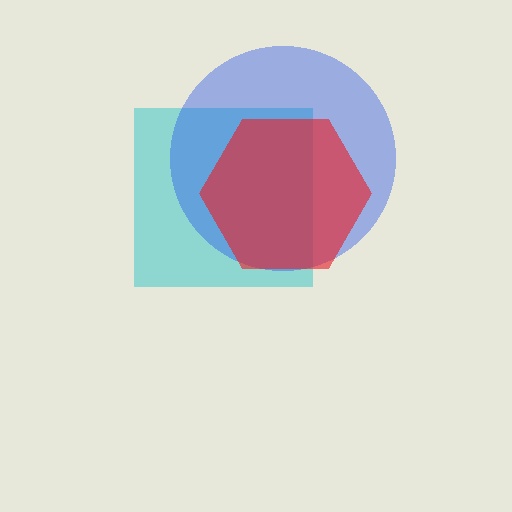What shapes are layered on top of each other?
The layered shapes are: a cyan square, a blue circle, a red hexagon.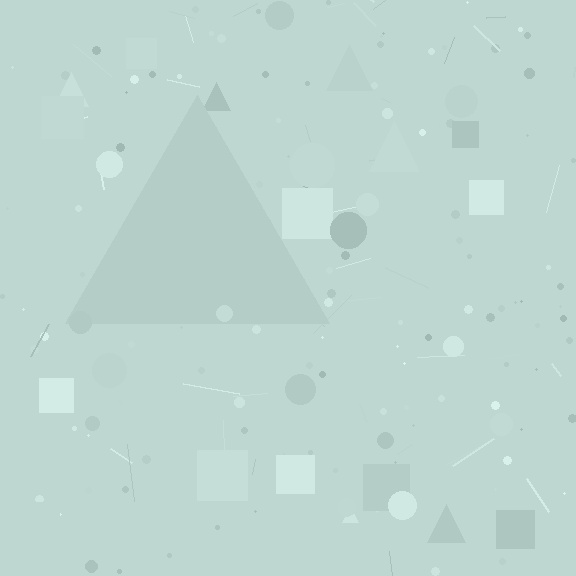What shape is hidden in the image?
A triangle is hidden in the image.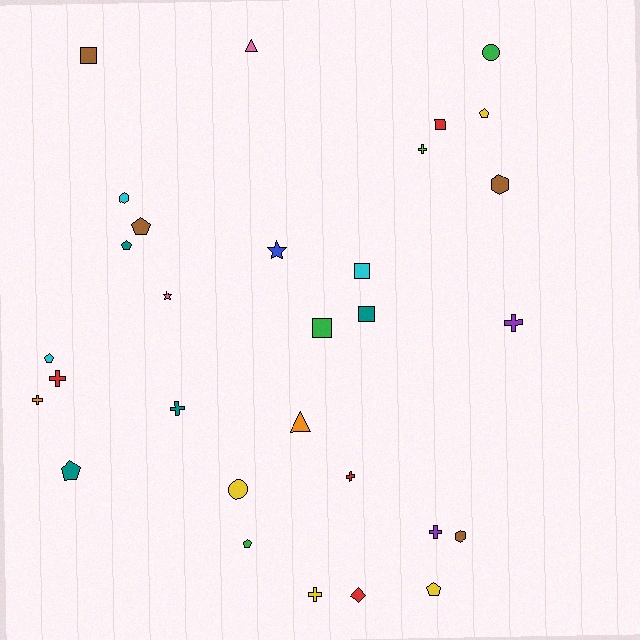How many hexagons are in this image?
There are 3 hexagons.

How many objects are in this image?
There are 30 objects.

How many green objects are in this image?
There are 3 green objects.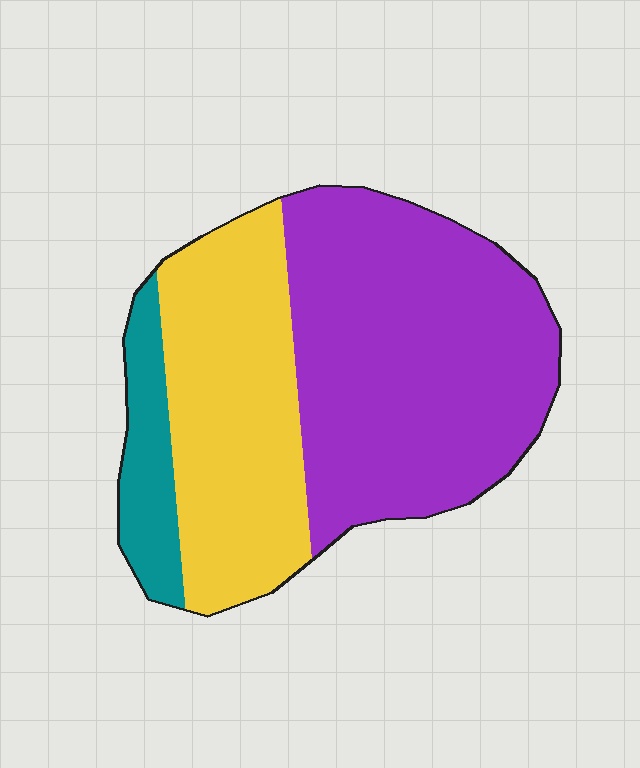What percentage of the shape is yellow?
Yellow takes up about one third (1/3) of the shape.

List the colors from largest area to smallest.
From largest to smallest: purple, yellow, teal.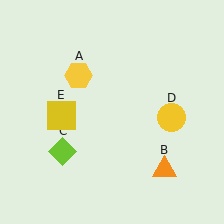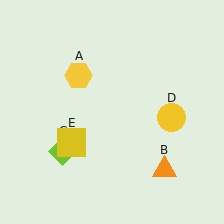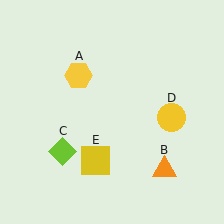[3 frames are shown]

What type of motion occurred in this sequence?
The yellow square (object E) rotated counterclockwise around the center of the scene.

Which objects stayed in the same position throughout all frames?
Yellow hexagon (object A) and orange triangle (object B) and lime diamond (object C) and yellow circle (object D) remained stationary.